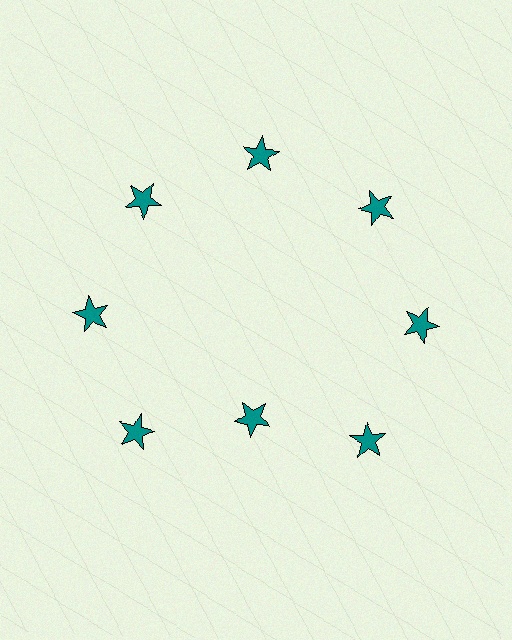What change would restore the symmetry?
The symmetry would be restored by moving it outward, back onto the ring so that all 8 stars sit at equal angles and equal distance from the center.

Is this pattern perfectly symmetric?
No. The 8 teal stars are arranged in a ring, but one element near the 6 o'clock position is pulled inward toward the center, breaking the 8-fold rotational symmetry.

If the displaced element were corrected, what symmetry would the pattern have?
It would have 8-fold rotational symmetry — the pattern would map onto itself every 45 degrees.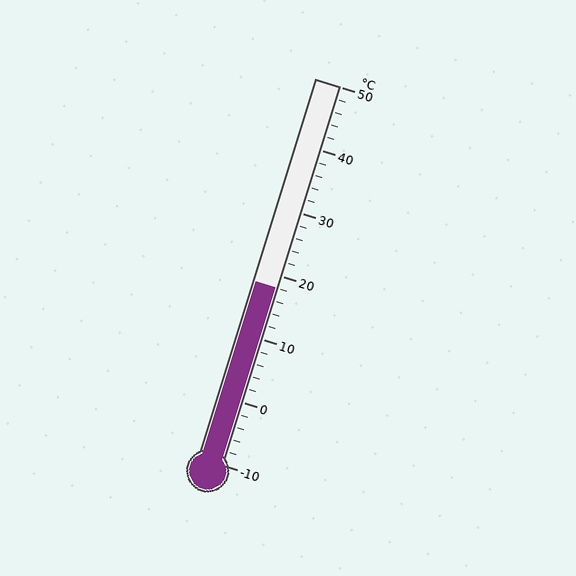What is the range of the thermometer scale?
The thermometer scale ranges from -10°C to 50°C.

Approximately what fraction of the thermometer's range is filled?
The thermometer is filled to approximately 45% of its range.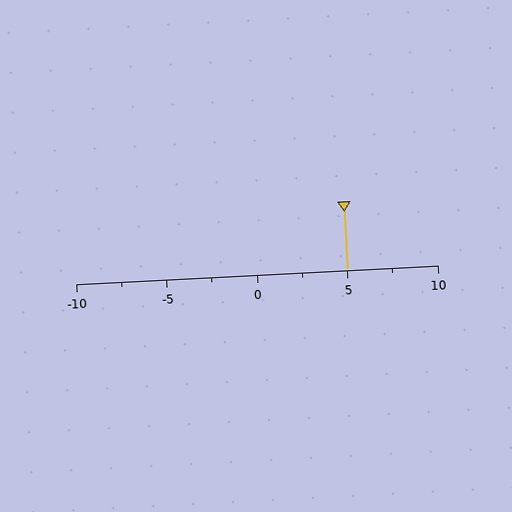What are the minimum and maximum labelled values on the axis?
The axis runs from -10 to 10.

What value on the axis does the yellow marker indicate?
The marker indicates approximately 5.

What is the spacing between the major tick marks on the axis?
The major ticks are spaced 5 apart.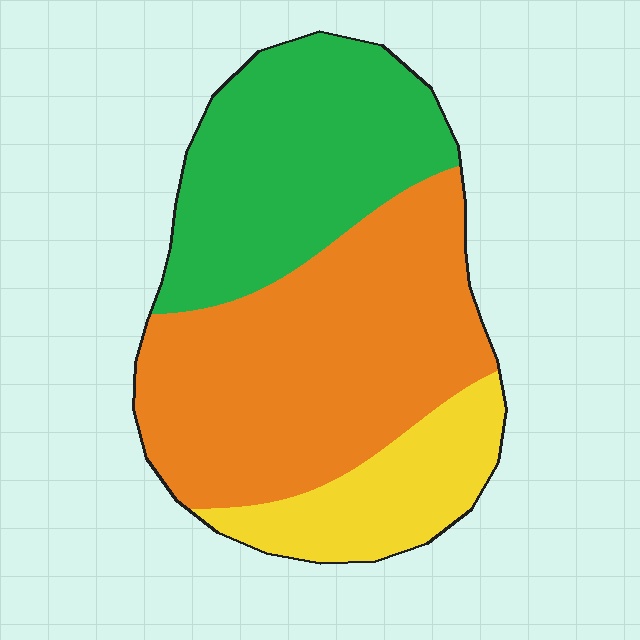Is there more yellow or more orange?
Orange.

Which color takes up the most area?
Orange, at roughly 50%.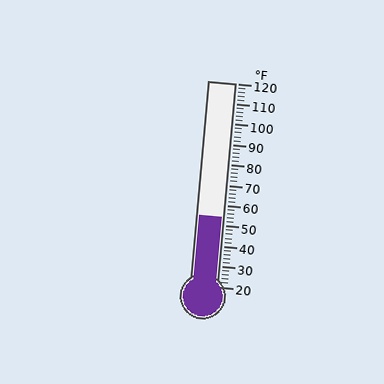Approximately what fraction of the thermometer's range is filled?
The thermometer is filled to approximately 35% of its range.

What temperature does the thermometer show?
The thermometer shows approximately 54°F.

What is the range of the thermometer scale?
The thermometer scale ranges from 20°F to 120°F.